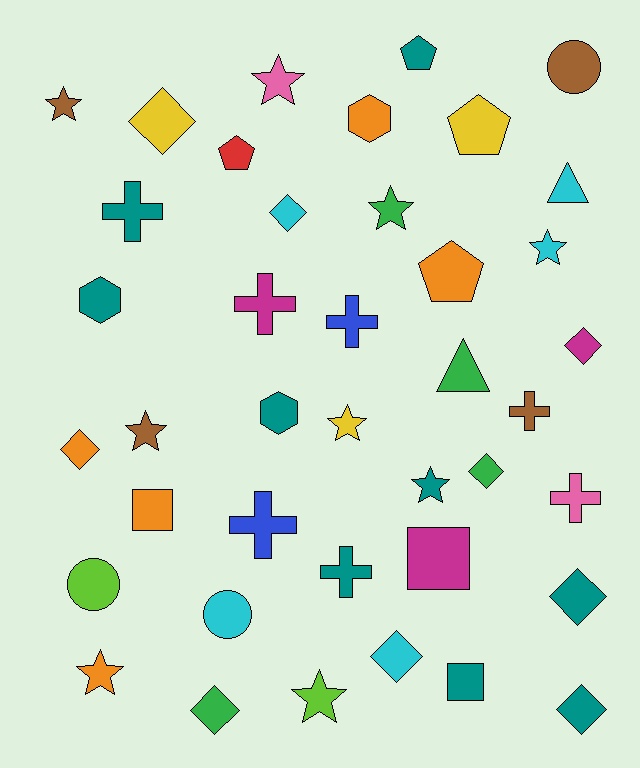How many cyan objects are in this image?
There are 5 cyan objects.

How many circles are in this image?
There are 3 circles.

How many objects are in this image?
There are 40 objects.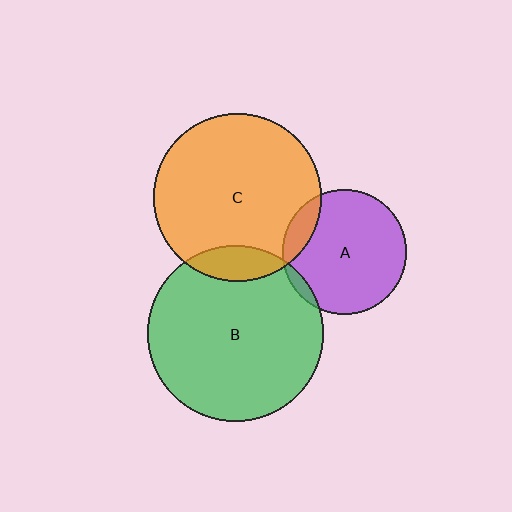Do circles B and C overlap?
Yes.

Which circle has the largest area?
Circle B (green).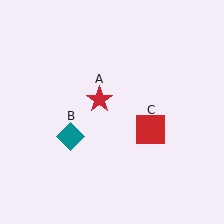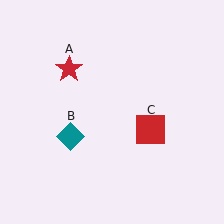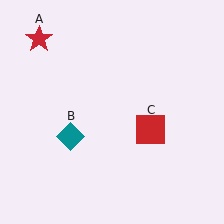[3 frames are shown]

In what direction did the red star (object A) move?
The red star (object A) moved up and to the left.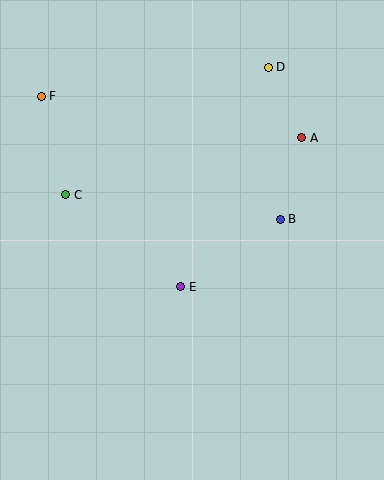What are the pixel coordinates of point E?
Point E is at (181, 287).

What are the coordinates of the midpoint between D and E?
The midpoint between D and E is at (225, 177).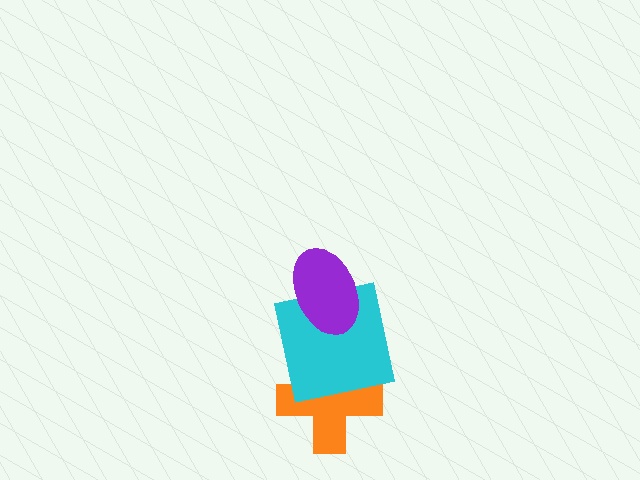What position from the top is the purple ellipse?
The purple ellipse is 1st from the top.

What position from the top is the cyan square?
The cyan square is 2nd from the top.